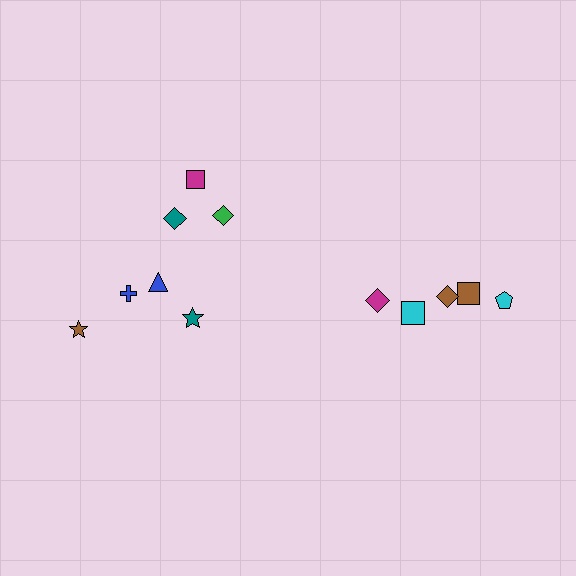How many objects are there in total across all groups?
There are 12 objects.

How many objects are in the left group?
There are 7 objects.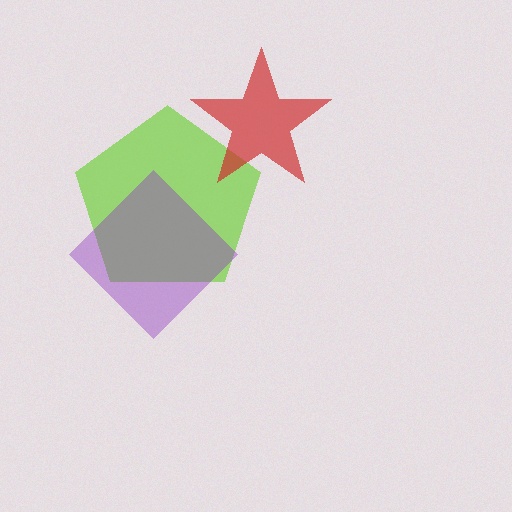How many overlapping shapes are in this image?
There are 3 overlapping shapes in the image.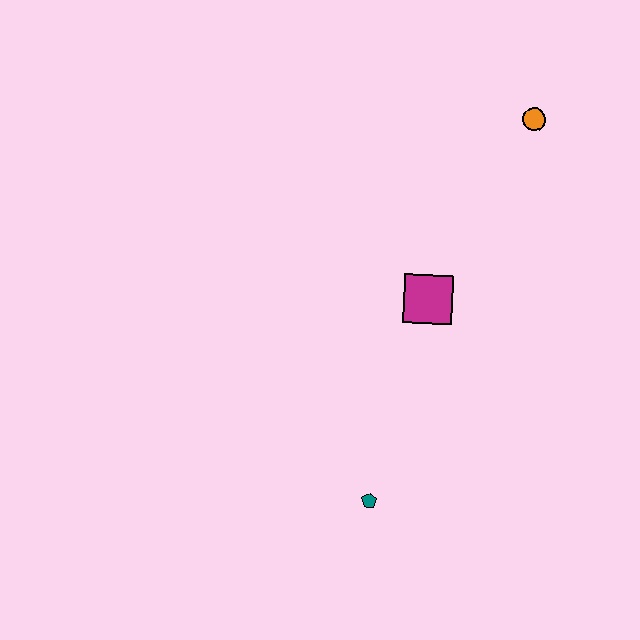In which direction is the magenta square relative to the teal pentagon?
The magenta square is above the teal pentagon.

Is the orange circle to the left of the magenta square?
No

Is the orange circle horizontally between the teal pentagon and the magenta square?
No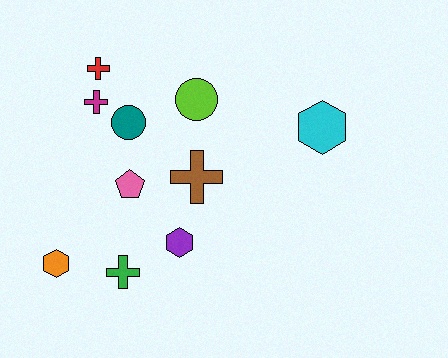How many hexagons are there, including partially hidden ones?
There are 3 hexagons.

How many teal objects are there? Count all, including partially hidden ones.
There is 1 teal object.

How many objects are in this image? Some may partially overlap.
There are 10 objects.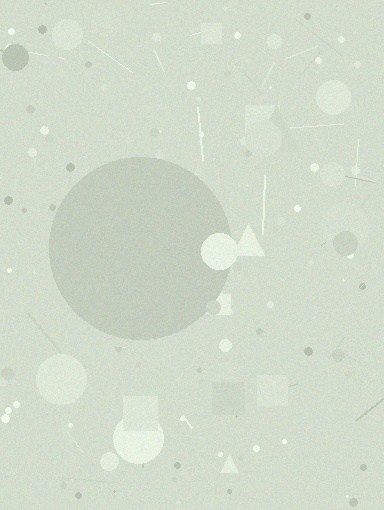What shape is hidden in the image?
A circle is hidden in the image.